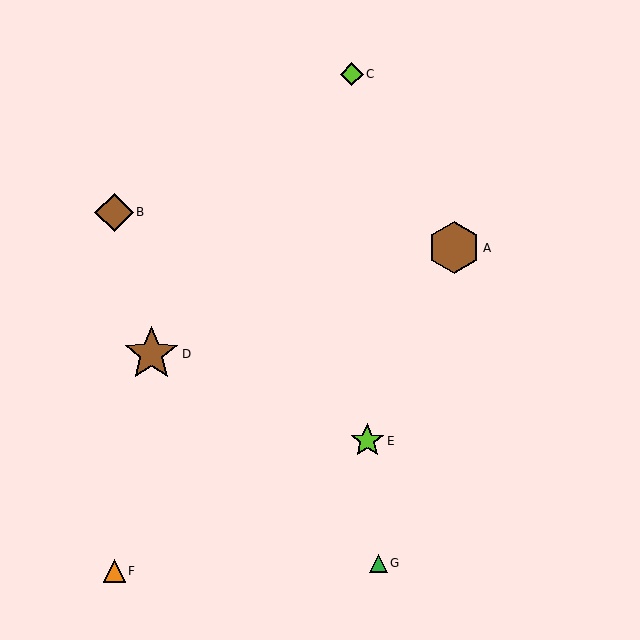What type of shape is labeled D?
Shape D is a brown star.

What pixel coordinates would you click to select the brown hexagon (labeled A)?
Click at (454, 248) to select the brown hexagon A.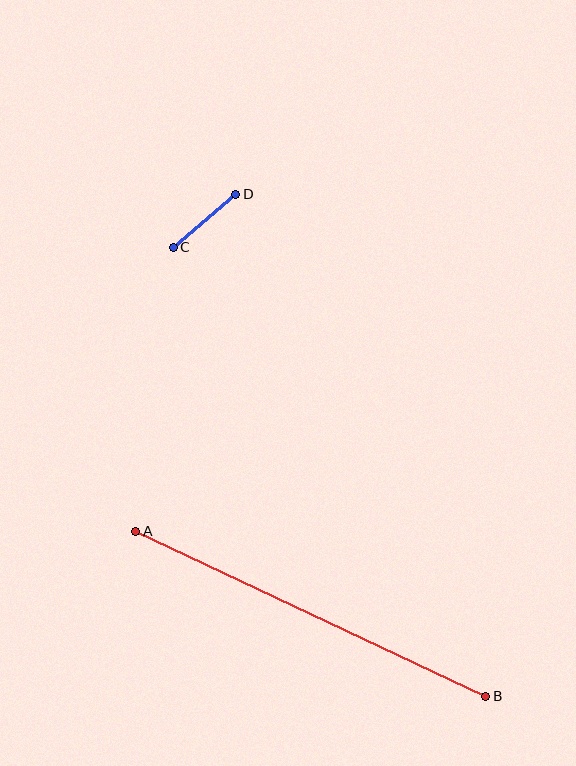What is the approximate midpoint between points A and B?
The midpoint is at approximately (311, 614) pixels.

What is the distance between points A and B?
The distance is approximately 387 pixels.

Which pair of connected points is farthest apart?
Points A and B are farthest apart.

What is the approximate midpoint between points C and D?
The midpoint is at approximately (204, 221) pixels.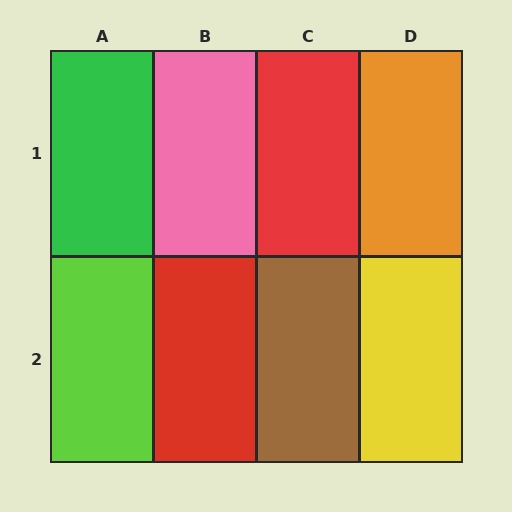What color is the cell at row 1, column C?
Red.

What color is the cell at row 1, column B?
Pink.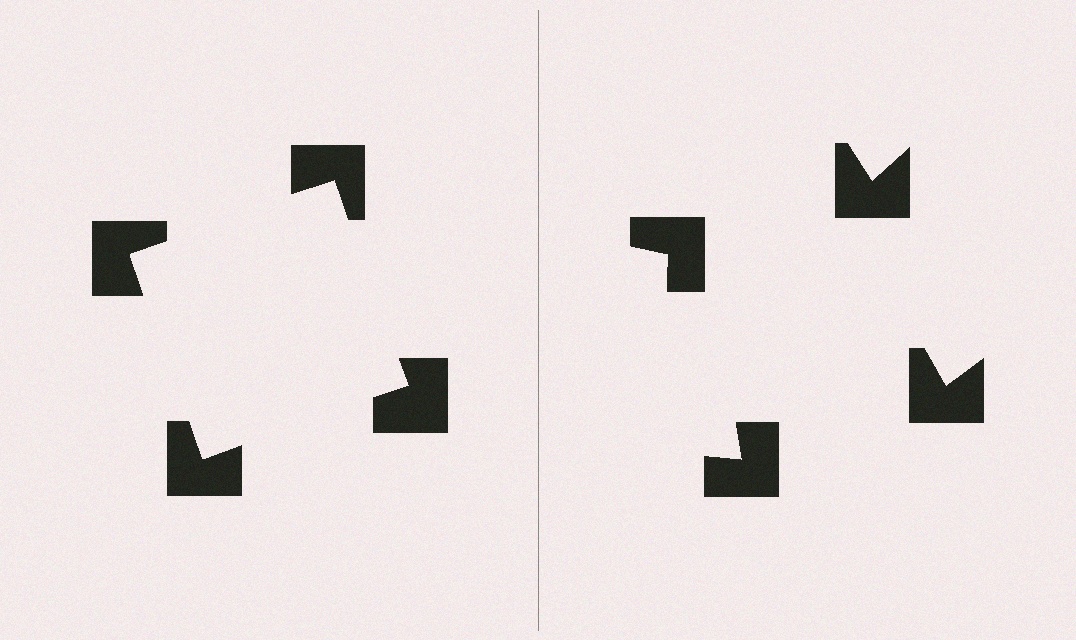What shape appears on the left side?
An illusory square.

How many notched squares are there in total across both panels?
8 — 4 on each side.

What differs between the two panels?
The notched squares are positioned identically on both sides; only the wedge orientations differ. On the left they align to a square; on the right they are misaligned.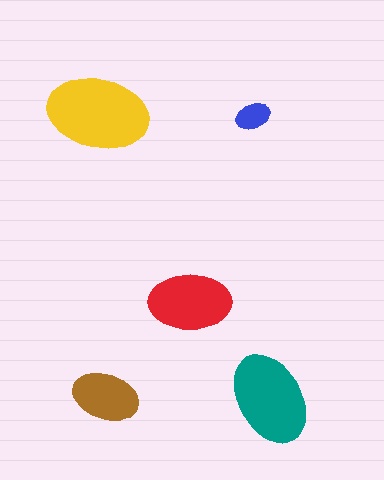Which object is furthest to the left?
The yellow ellipse is leftmost.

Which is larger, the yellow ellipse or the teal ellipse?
The yellow one.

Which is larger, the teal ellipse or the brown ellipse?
The teal one.